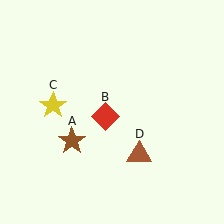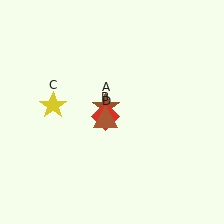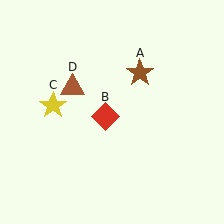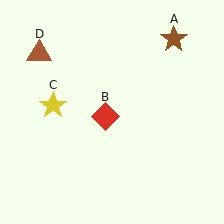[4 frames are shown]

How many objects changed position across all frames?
2 objects changed position: brown star (object A), brown triangle (object D).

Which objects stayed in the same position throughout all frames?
Red diamond (object B) and yellow star (object C) remained stationary.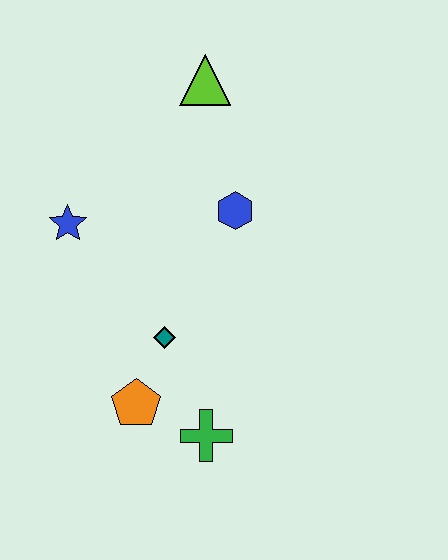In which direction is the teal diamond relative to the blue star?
The teal diamond is below the blue star.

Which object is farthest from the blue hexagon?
The green cross is farthest from the blue hexagon.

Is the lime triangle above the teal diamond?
Yes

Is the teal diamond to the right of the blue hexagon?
No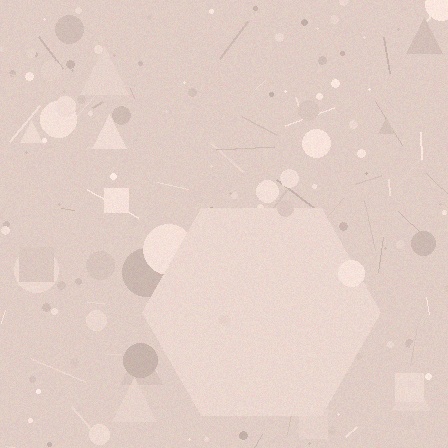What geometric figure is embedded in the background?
A hexagon is embedded in the background.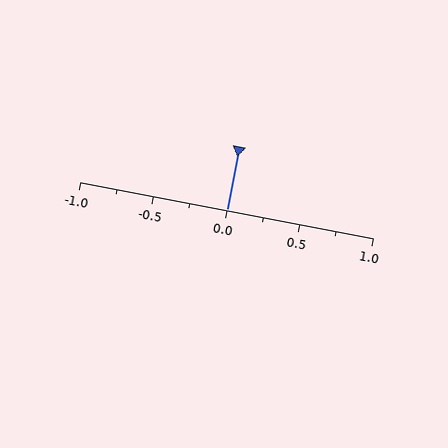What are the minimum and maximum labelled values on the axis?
The axis runs from -1.0 to 1.0.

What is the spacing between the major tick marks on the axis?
The major ticks are spaced 0.5 apart.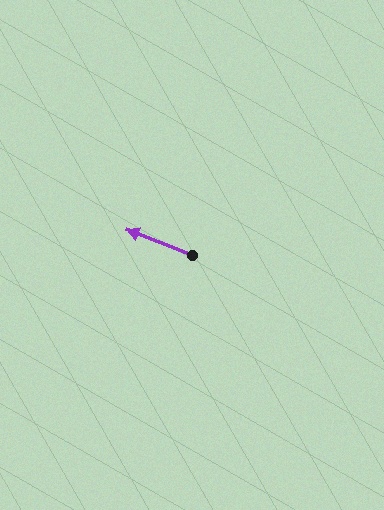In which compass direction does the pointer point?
West.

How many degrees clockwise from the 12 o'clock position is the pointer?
Approximately 291 degrees.